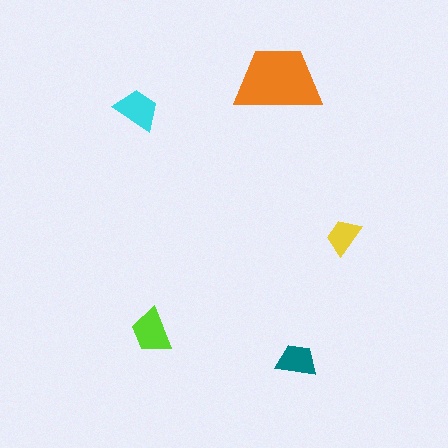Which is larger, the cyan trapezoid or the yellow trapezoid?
The cyan one.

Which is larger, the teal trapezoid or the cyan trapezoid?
The cyan one.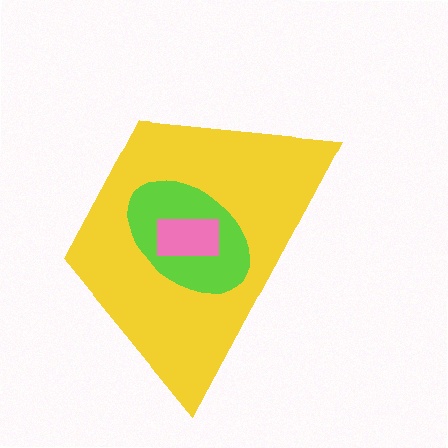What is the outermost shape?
The yellow trapezoid.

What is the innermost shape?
The pink rectangle.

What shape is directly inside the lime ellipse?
The pink rectangle.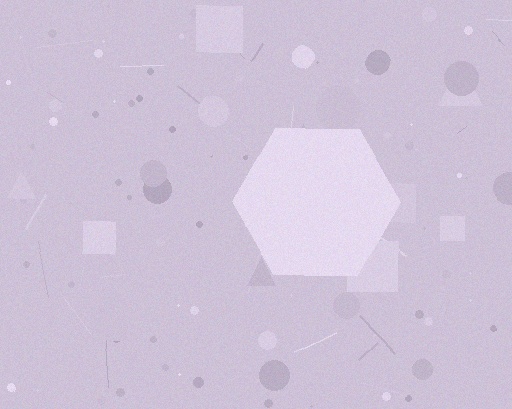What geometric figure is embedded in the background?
A hexagon is embedded in the background.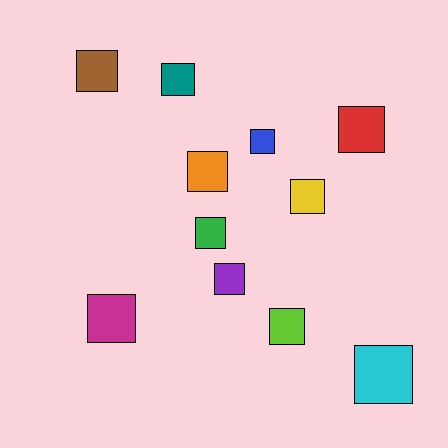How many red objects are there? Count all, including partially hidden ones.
There is 1 red object.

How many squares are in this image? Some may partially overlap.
There are 11 squares.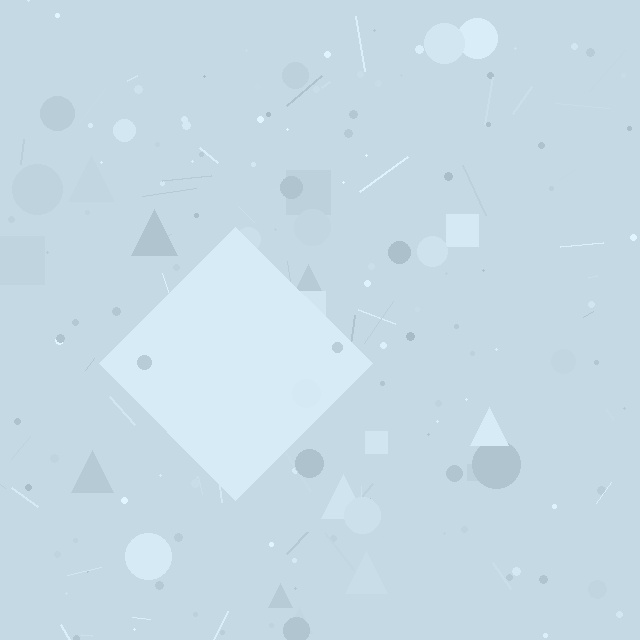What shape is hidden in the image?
A diamond is hidden in the image.